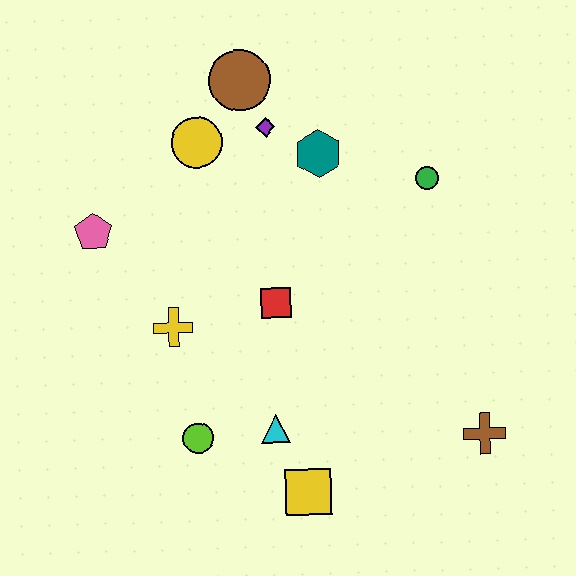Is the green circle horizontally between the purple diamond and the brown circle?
No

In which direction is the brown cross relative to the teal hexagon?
The brown cross is below the teal hexagon.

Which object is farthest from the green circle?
The lime circle is farthest from the green circle.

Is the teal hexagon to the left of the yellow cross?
No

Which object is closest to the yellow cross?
The red square is closest to the yellow cross.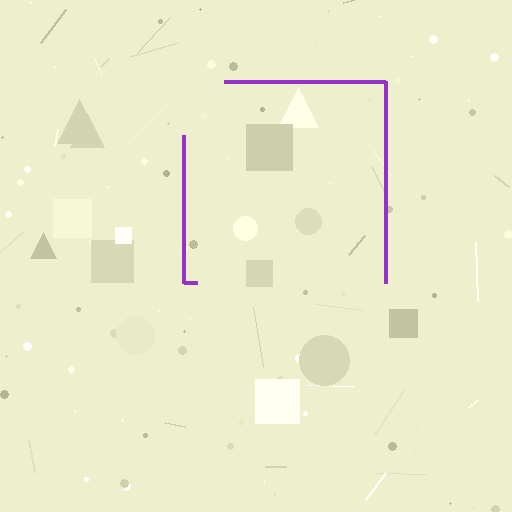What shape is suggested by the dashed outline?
The dashed outline suggests a square.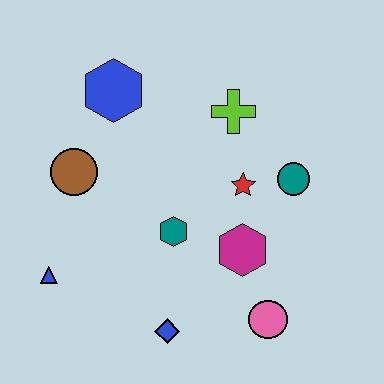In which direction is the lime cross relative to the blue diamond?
The lime cross is above the blue diamond.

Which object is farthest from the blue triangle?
The teal circle is farthest from the blue triangle.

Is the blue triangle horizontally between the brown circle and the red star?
No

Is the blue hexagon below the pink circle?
No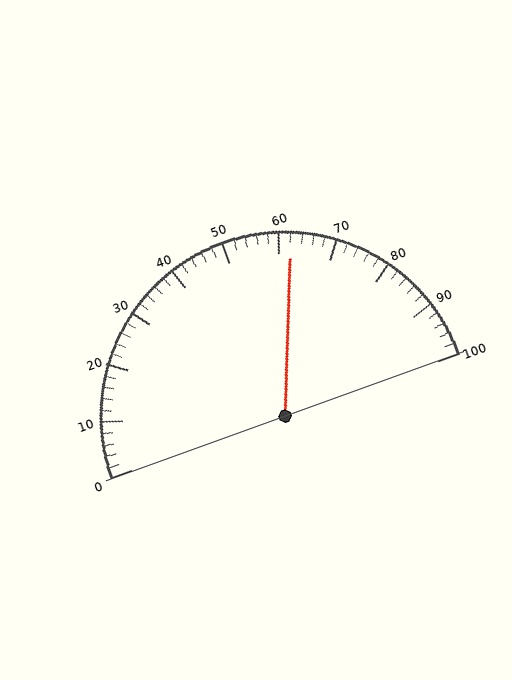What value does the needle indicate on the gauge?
The needle indicates approximately 62.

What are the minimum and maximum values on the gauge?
The gauge ranges from 0 to 100.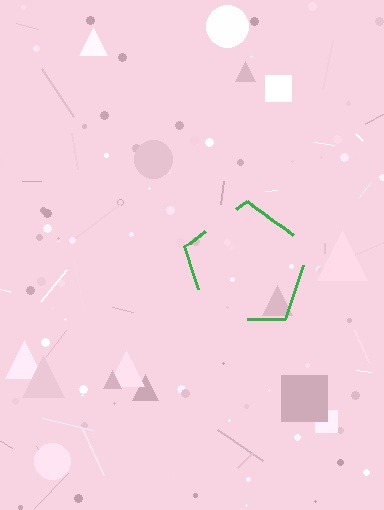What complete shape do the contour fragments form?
The contour fragments form a pentagon.